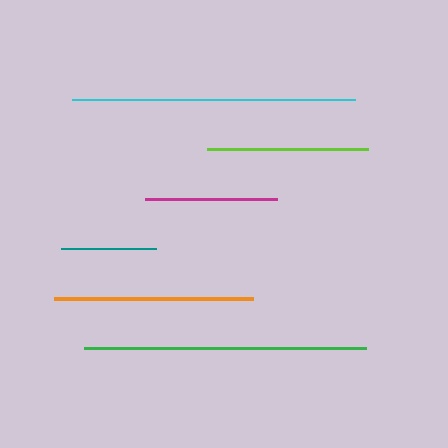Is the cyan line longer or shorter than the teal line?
The cyan line is longer than the teal line.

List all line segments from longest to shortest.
From longest to shortest: cyan, green, orange, lime, magenta, teal.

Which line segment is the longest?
The cyan line is the longest at approximately 284 pixels.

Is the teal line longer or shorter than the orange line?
The orange line is longer than the teal line.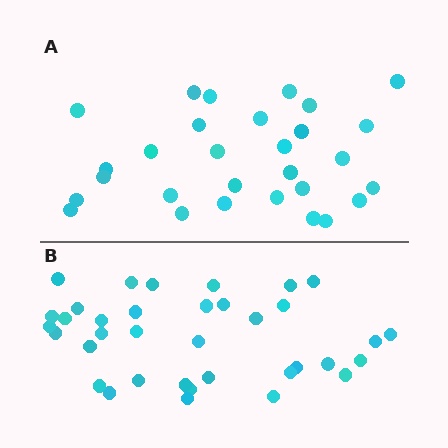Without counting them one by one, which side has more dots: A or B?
Region B (the bottom region) has more dots.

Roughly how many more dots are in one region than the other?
Region B has roughly 8 or so more dots than region A.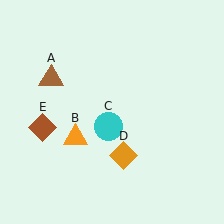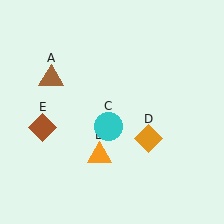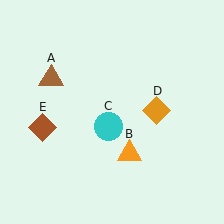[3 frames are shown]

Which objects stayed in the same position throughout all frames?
Brown triangle (object A) and cyan circle (object C) and brown diamond (object E) remained stationary.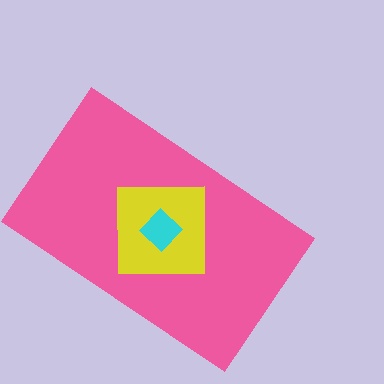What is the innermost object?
The cyan diamond.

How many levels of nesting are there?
3.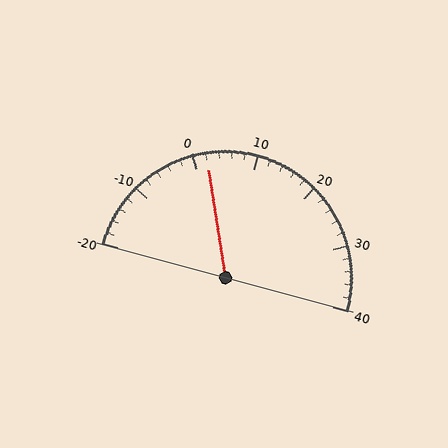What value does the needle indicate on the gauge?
The needle indicates approximately 2.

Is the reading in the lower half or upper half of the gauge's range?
The reading is in the lower half of the range (-20 to 40).